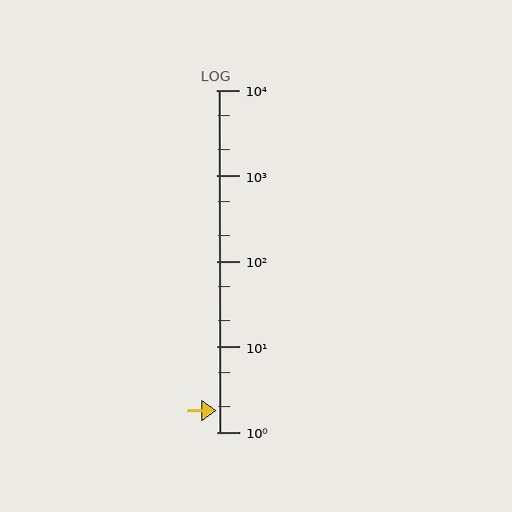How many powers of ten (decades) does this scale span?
The scale spans 4 decades, from 1 to 10000.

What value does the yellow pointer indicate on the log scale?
The pointer indicates approximately 1.8.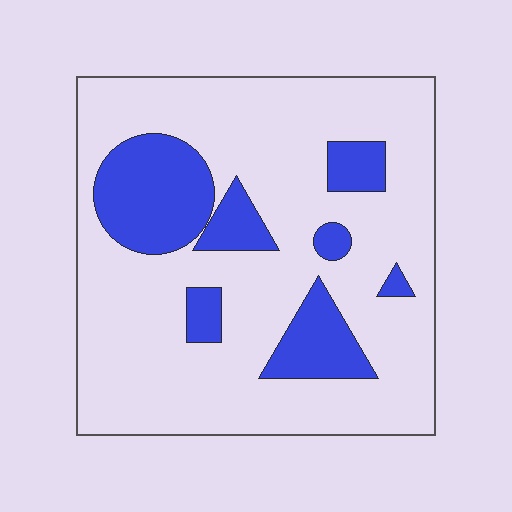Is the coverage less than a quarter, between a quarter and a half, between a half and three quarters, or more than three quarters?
Less than a quarter.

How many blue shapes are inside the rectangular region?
7.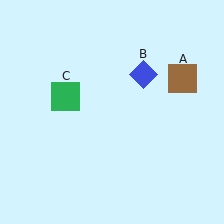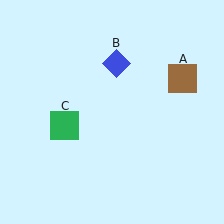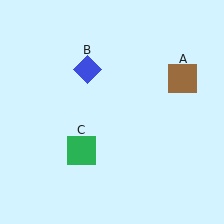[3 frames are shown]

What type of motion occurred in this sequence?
The blue diamond (object B), green square (object C) rotated counterclockwise around the center of the scene.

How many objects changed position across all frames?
2 objects changed position: blue diamond (object B), green square (object C).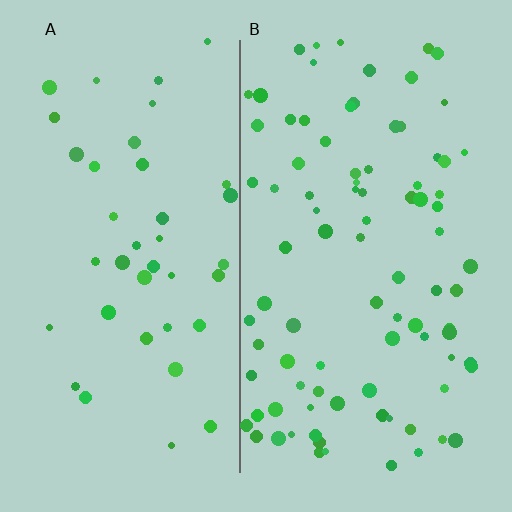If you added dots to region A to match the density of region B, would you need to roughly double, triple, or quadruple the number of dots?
Approximately double.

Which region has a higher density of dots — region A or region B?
B (the right).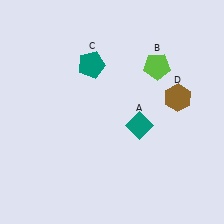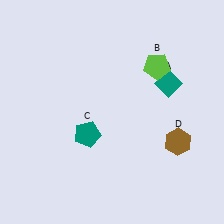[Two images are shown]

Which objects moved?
The objects that moved are: the teal diamond (A), the teal pentagon (C), the brown hexagon (D).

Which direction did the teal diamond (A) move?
The teal diamond (A) moved up.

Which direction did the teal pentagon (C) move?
The teal pentagon (C) moved down.